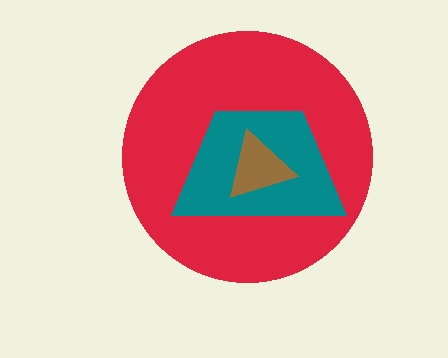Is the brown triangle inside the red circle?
Yes.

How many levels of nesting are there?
3.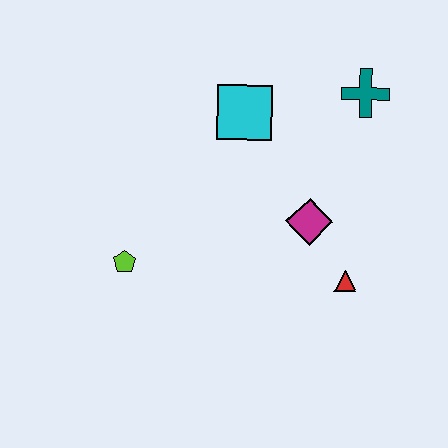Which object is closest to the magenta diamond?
The red triangle is closest to the magenta diamond.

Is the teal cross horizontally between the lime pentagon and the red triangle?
No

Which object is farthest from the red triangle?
The lime pentagon is farthest from the red triangle.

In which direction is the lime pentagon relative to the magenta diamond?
The lime pentagon is to the left of the magenta diamond.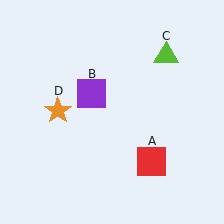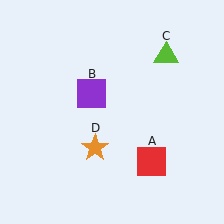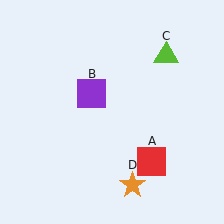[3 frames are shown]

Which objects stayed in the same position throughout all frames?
Red square (object A) and purple square (object B) and lime triangle (object C) remained stationary.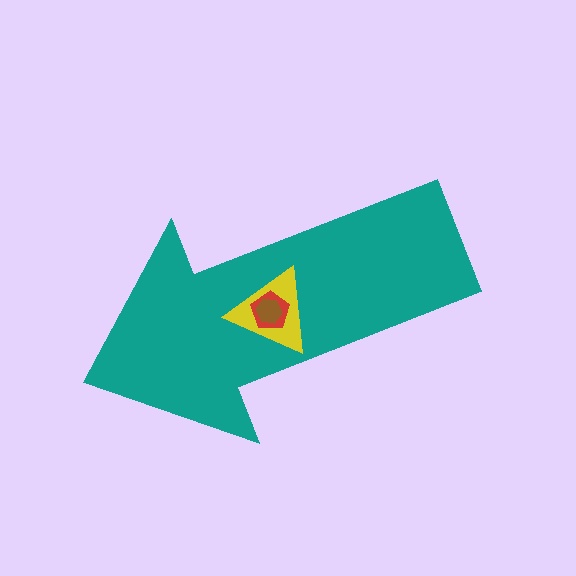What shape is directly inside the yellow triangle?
The red pentagon.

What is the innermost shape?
The brown hexagon.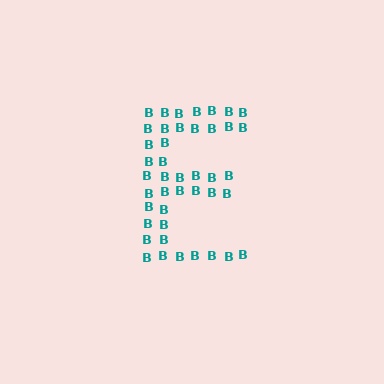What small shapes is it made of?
It is made of small letter B's.